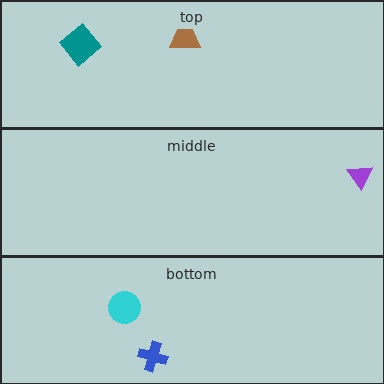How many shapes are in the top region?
2.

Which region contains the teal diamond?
The top region.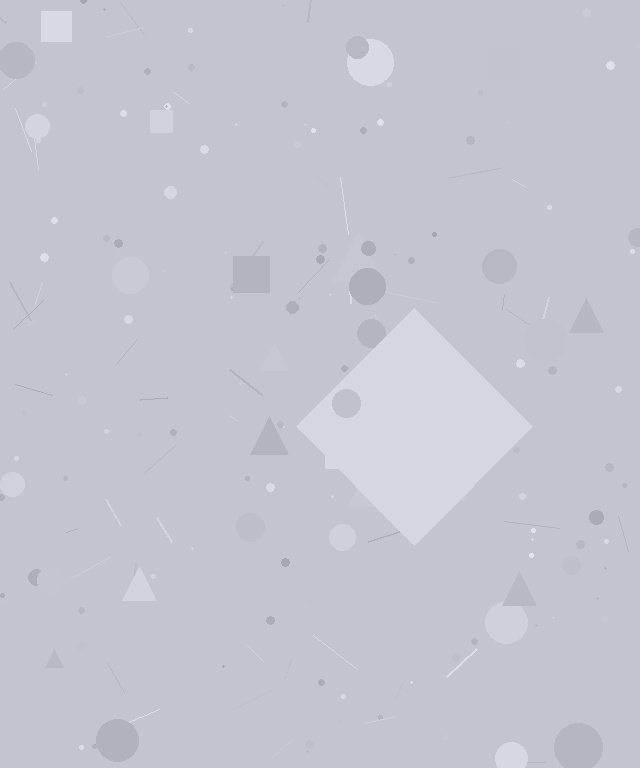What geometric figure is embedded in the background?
A diamond is embedded in the background.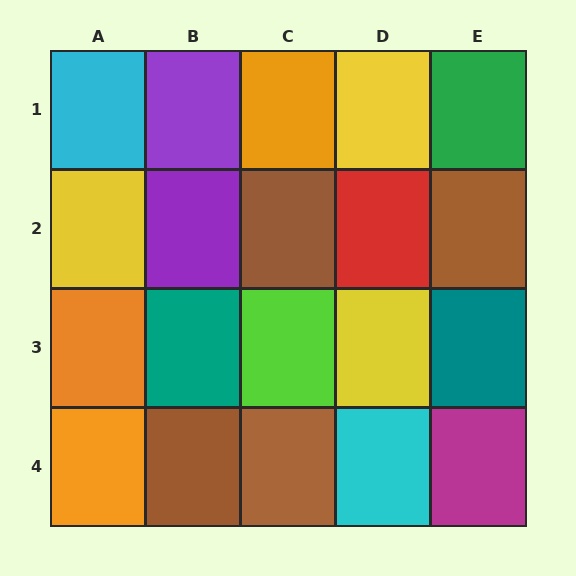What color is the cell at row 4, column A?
Orange.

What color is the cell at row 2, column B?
Purple.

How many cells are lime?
1 cell is lime.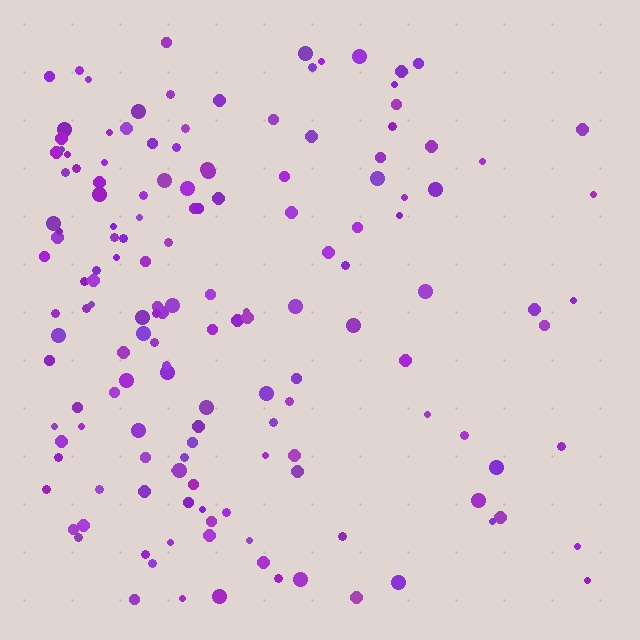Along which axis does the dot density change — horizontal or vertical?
Horizontal.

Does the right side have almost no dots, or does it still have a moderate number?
Still a moderate number, just noticeably fewer than the left.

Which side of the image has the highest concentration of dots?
The left.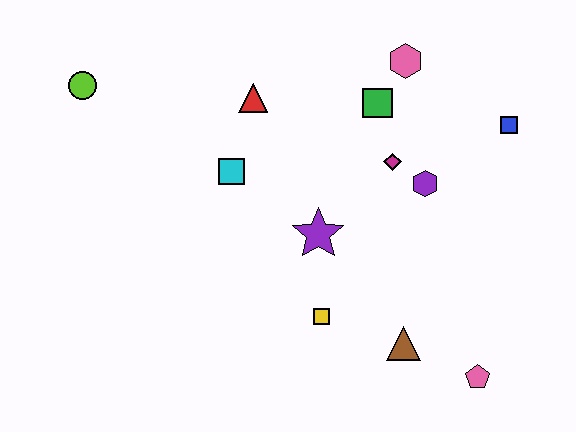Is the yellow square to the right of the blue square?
No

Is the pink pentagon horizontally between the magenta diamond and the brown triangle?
No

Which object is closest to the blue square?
The purple hexagon is closest to the blue square.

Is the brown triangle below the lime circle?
Yes